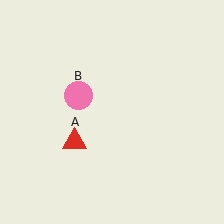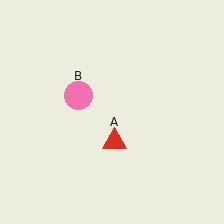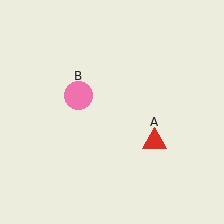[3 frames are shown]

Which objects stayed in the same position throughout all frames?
Pink circle (object B) remained stationary.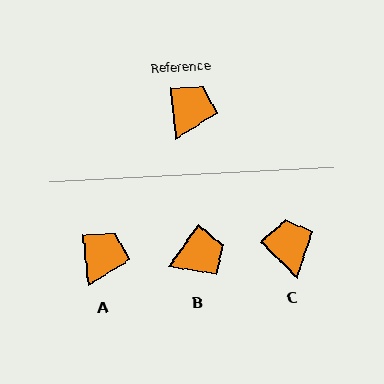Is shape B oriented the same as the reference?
No, it is off by about 41 degrees.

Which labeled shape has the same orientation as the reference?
A.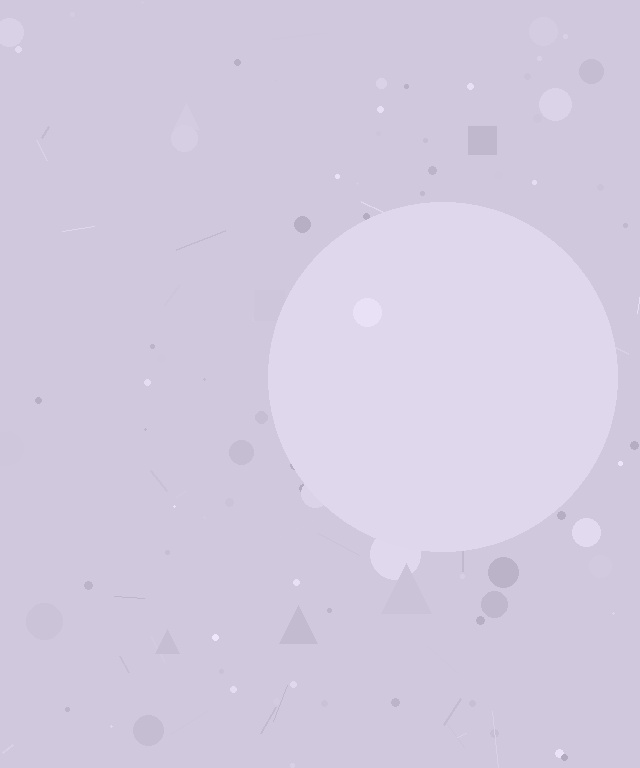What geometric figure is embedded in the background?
A circle is embedded in the background.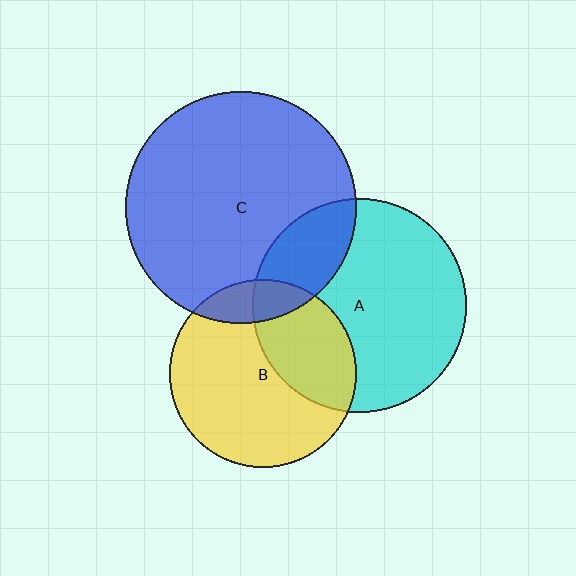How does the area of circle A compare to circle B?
Approximately 1.3 times.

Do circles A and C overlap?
Yes.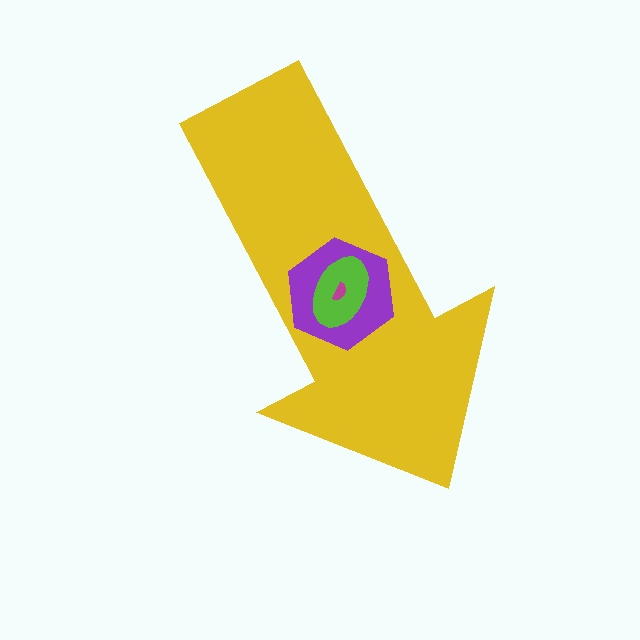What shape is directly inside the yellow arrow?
The purple hexagon.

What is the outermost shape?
The yellow arrow.